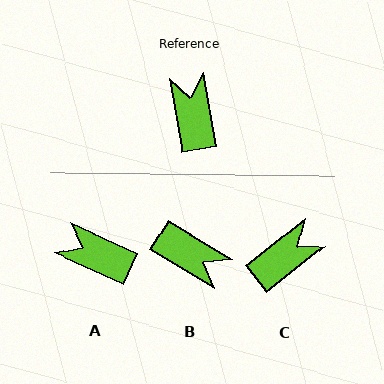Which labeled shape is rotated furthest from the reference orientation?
B, about 132 degrees away.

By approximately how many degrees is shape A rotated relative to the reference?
Approximately 55 degrees counter-clockwise.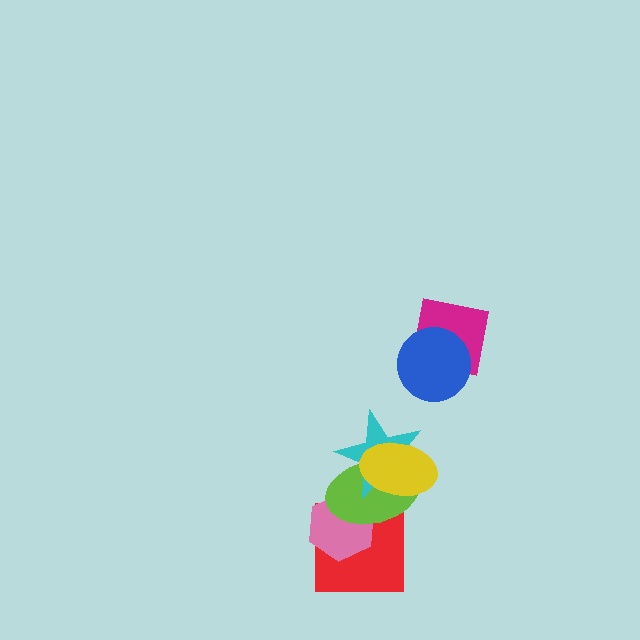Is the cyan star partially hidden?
Yes, it is partially covered by another shape.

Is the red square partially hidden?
Yes, it is partially covered by another shape.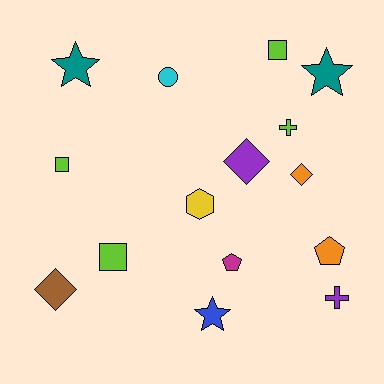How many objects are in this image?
There are 15 objects.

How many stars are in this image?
There are 3 stars.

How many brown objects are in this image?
There is 1 brown object.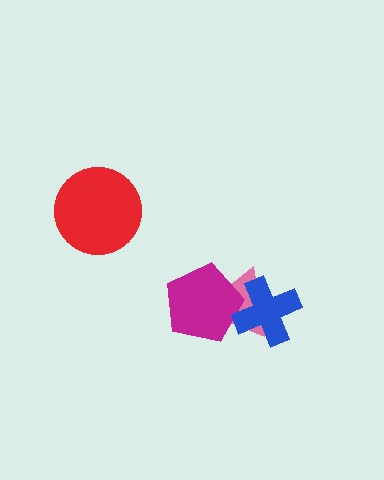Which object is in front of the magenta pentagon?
The blue cross is in front of the magenta pentagon.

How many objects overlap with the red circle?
0 objects overlap with the red circle.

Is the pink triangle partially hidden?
Yes, it is partially covered by another shape.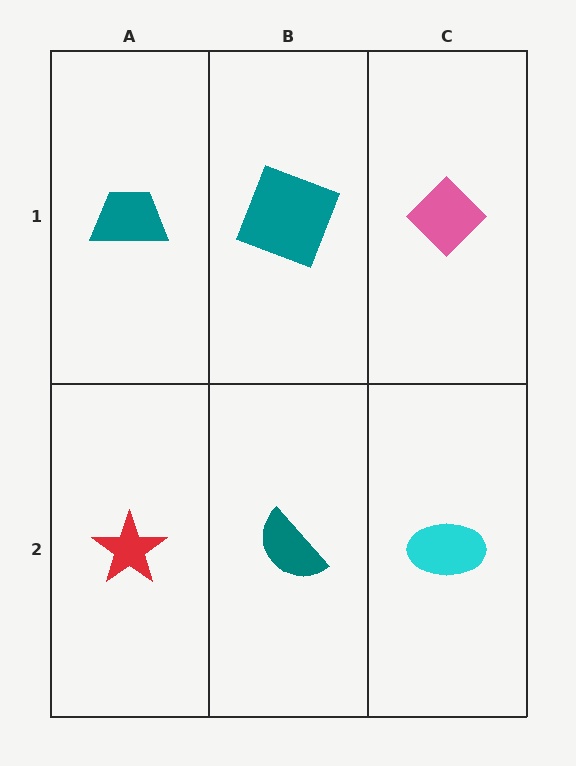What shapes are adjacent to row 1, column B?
A teal semicircle (row 2, column B), a teal trapezoid (row 1, column A), a pink diamond (row 1, column C).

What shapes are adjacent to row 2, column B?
A teal square (row 1, column B), a red star (row 2, column A), a cyan ellipse (row 2, column C).